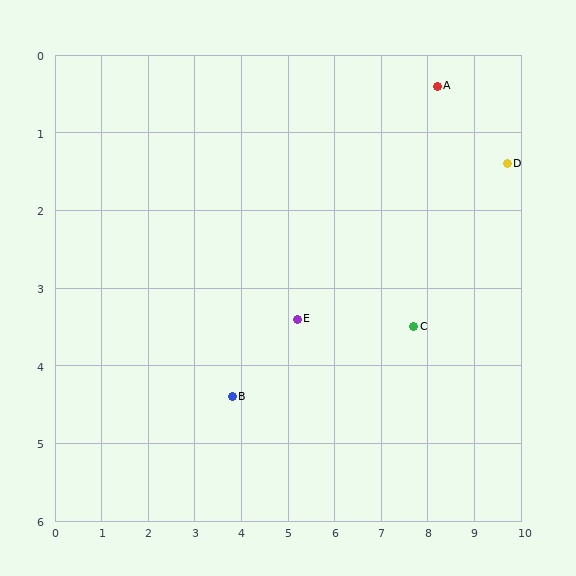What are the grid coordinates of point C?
Point C is at approximately (7.7, 3.5).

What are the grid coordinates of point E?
Point E is at approximately (5.2, 3.4).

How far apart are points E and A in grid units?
Points E and A are about 4.2 grid units apart.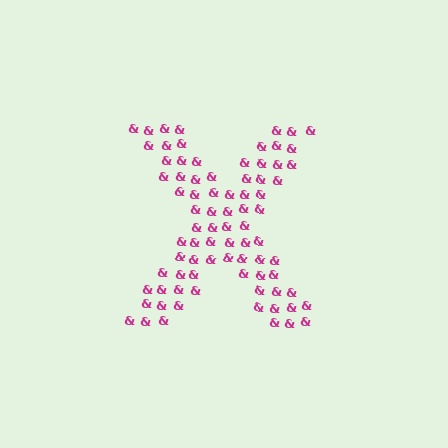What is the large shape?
The large shape is the letter X.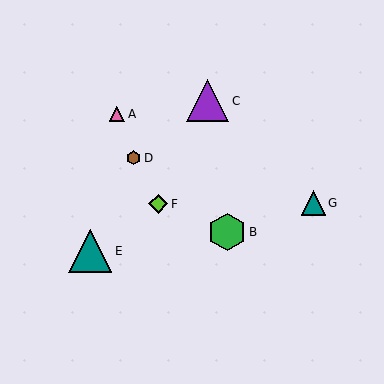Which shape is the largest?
The teal triangle (labeled E) is the largest.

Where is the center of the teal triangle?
The center of the teal triangle is at (313, 203).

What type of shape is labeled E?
Shape E is a teal triangle.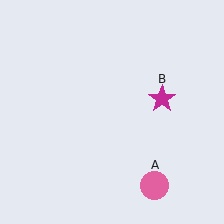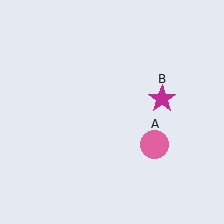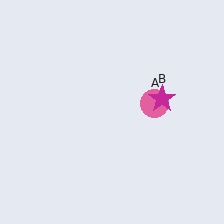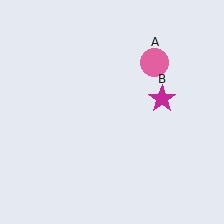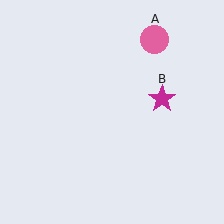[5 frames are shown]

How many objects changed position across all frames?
1 object changed position: pink circle (object A).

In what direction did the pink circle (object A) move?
The pink circle (object A) moved up.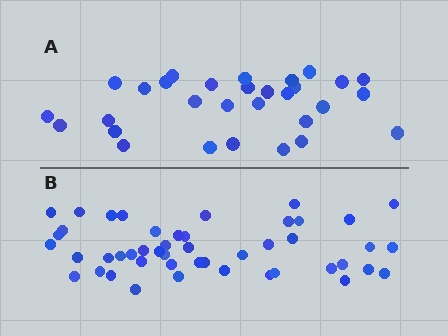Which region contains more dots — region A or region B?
Region B (the bottom region) has more dots.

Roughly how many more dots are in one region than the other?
Region B has approximately 15 more dots than region A.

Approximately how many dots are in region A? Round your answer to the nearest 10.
About 30 dots.